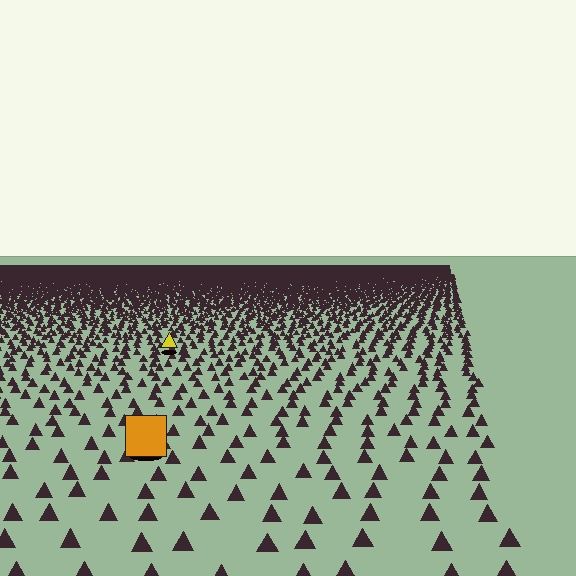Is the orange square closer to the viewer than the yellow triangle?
Yes. The orange square is closer — you can tell from the texture gradient: the ground texture is coarser near it.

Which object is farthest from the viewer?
The yellow triangle is farthest from the viewer. It appears smaller and the ground texture around it is denser.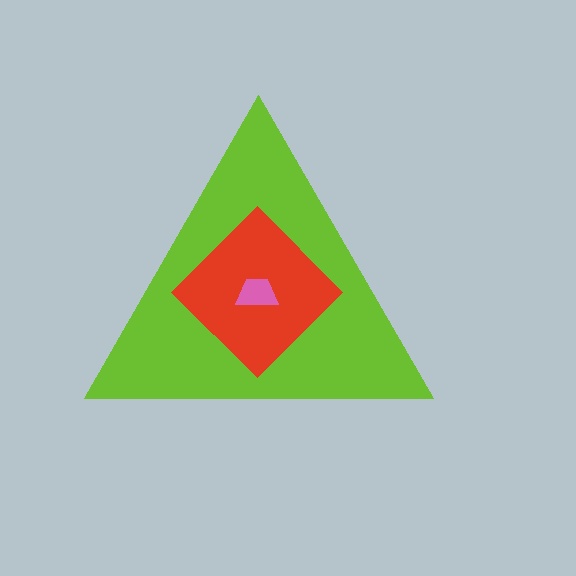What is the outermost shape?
The lime triangle.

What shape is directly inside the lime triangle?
The red diamond.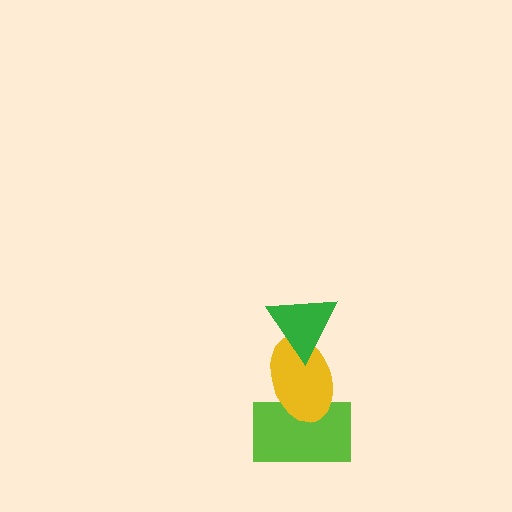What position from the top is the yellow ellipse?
The yellow ellipse is 2nd from the top.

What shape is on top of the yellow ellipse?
The green triangle is on top of the yellow ellipse.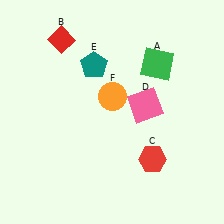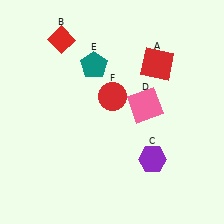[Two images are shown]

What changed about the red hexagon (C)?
In Image 1, C is red. In Image 2, it changed to purple.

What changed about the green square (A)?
In Image 1, A is green. In Image 2, it changed to red.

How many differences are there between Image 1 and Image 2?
There are 3 differences between the two images.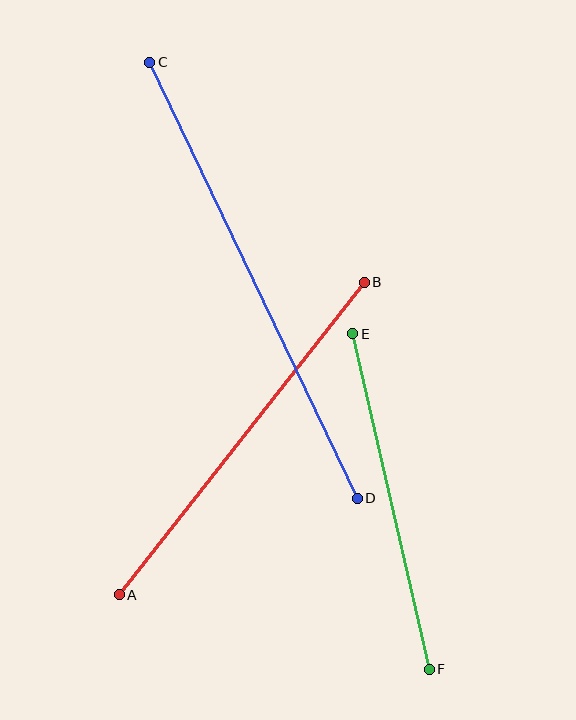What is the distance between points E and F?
The distance is approximately 344 pixels.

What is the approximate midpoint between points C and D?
The midpoint is at approximately (253, 280) pixels.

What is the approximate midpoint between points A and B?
The midpoint is at approximately (242, 439) pixels.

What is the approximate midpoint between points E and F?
The midpoint is at approximately (391, 501) pixels.